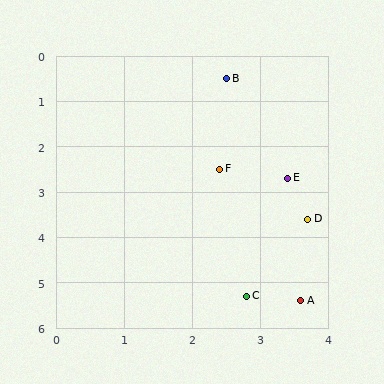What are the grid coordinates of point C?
Point C is at approximately (2.8, 5.3).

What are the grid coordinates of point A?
Point A is at approximately (3.6, 5.4).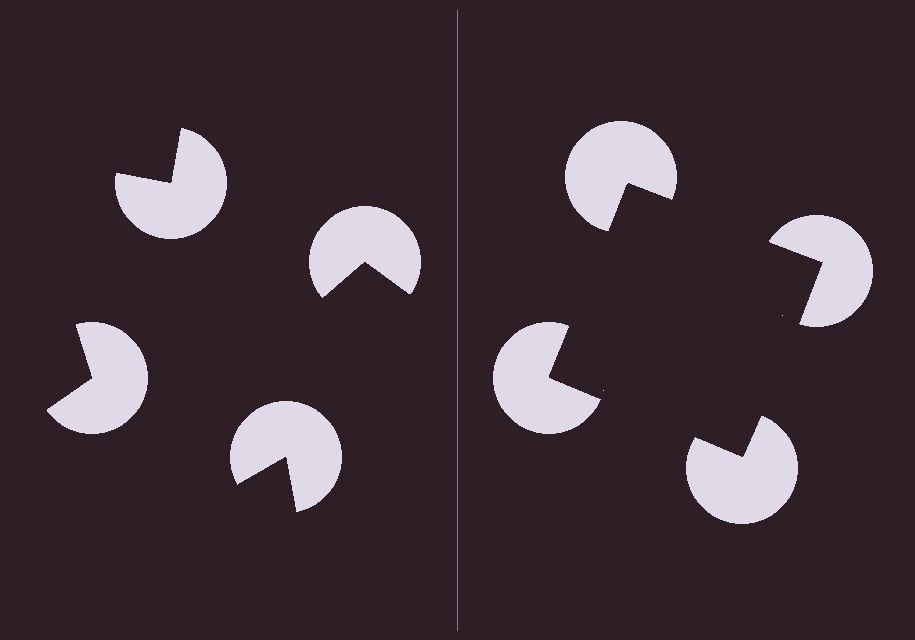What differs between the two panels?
The pac-man discs are positioned identically on both sides; only the wedge orientations differ. On the right they align to a square; on the left they are misaligned.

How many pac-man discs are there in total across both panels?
8 — 4 on each side.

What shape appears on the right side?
An illusory square.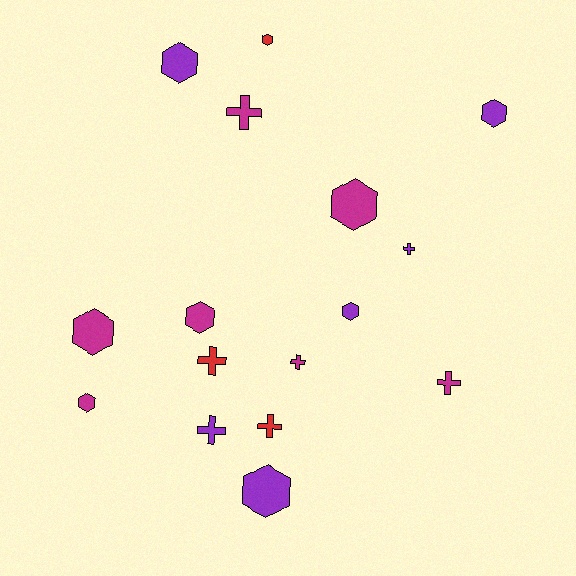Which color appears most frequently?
Magenta, with 7 objects.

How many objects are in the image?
There are 16 objects.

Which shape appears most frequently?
Hexagon, with 9 objects.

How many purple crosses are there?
There are 2 purple crosses.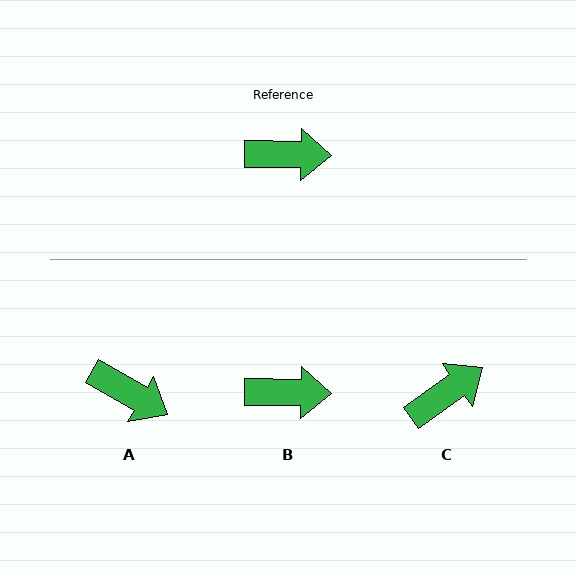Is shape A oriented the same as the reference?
No, it is off by about 29 degrees.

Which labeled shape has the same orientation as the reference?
B.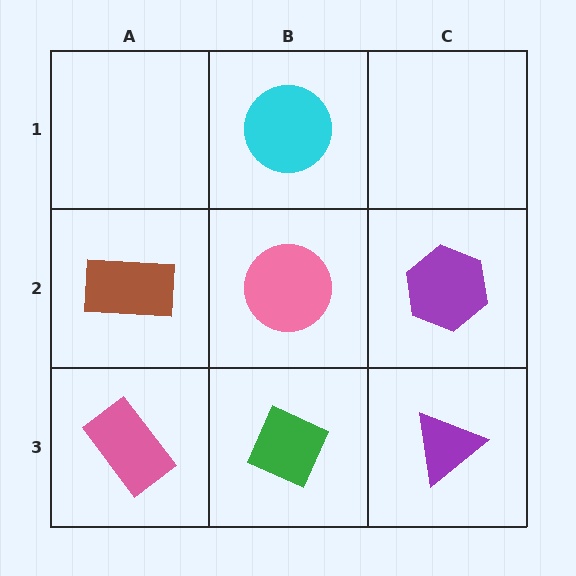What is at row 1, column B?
A cyan circle.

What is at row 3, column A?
A pink rectangle.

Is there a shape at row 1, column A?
No, that cell is empty.